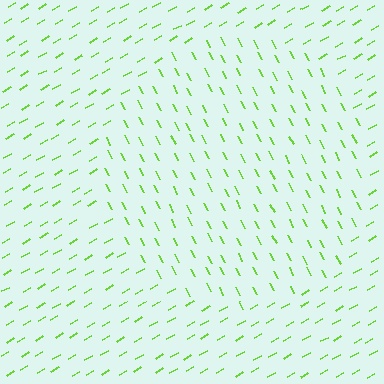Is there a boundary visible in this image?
Yes, there is a texture boundary formed by a change in line orientation.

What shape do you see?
I see a circle.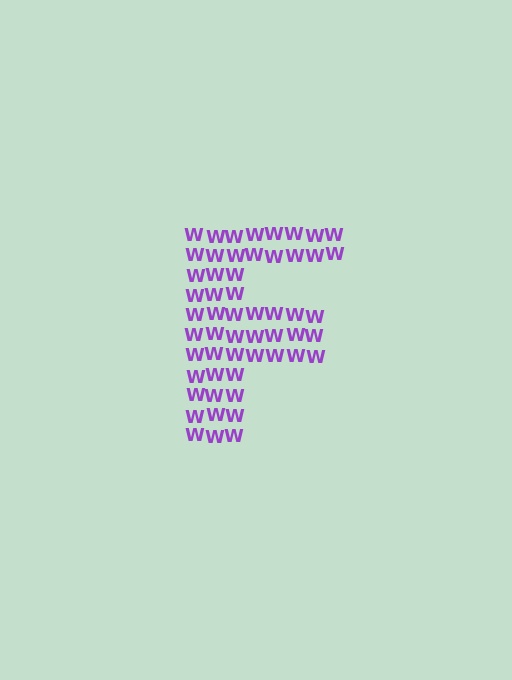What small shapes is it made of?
It is made of small letter W's.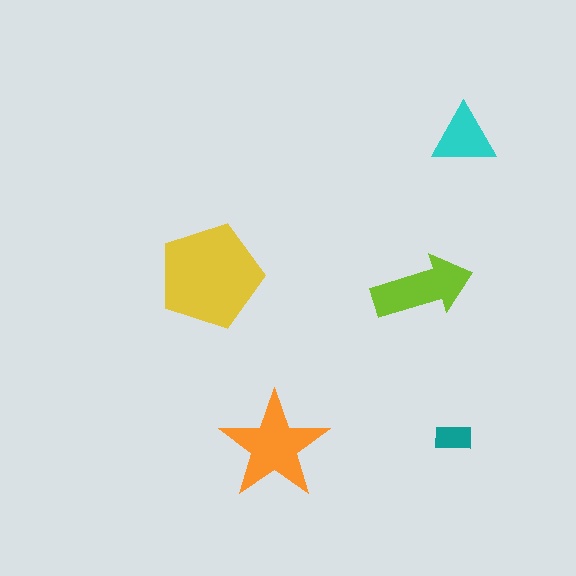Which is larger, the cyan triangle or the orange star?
The orange star.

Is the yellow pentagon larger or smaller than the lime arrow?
Larger.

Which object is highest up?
The cyan triangle is topmost.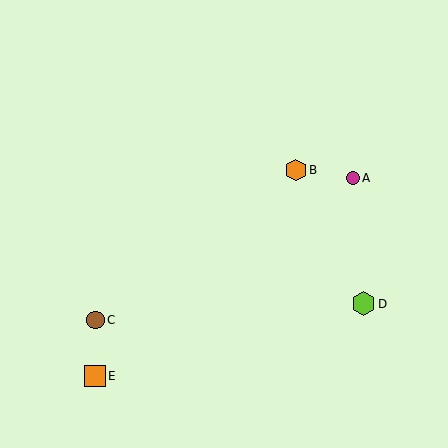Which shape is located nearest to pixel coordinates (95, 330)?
The brown circle (labeled C) at (95, 320) is nearest to that location.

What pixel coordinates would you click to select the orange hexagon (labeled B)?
Click at (296, 170) to select the orange hexagon B.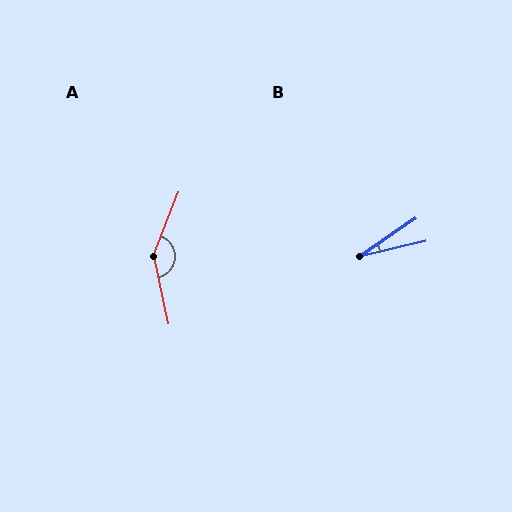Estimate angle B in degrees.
Approximately 21 degrees.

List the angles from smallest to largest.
B (21°), A (145°).